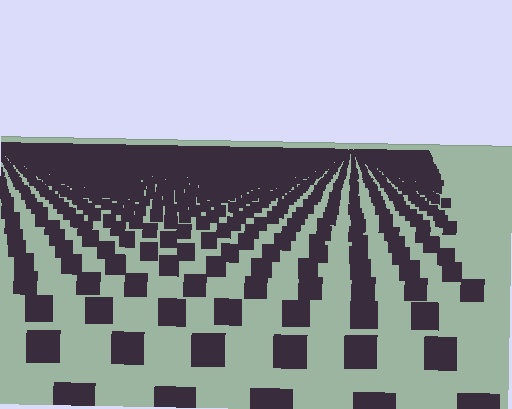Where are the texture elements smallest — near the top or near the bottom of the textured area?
Near the top.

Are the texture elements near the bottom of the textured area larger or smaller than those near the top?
Larger. Near the bottom, elements are closer to the viewer and appear at a bigger on-screen size.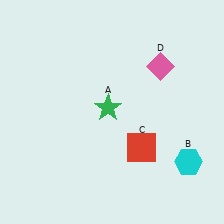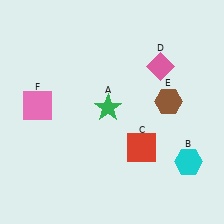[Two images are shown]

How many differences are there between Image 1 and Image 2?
There are 2 differences between the two images.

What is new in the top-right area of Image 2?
A brown hexagon (E) was added in the top-right area of Image 2.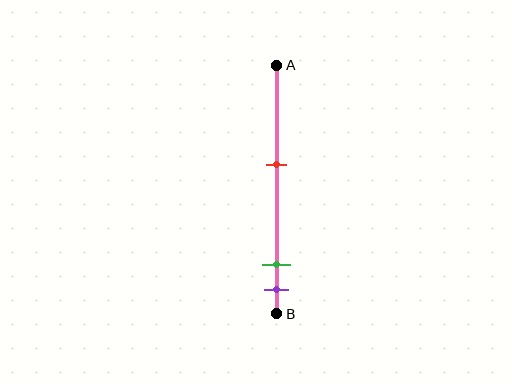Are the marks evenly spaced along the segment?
No, the marks are not evenly spaced.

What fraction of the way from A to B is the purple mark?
The purple mark is approximately 90% (0.9) of the way from A to B.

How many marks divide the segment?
There are 3 marks dividing the segment.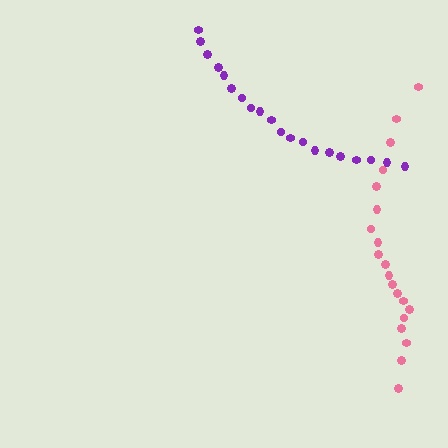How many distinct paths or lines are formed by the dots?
There are 2 distinct paths.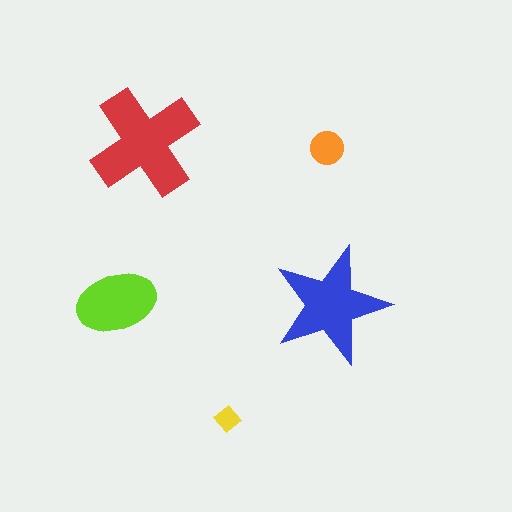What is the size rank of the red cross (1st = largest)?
1st.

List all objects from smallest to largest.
The yellow diamond, the orange circle, the lime ellipse, the blue star, the red cross.